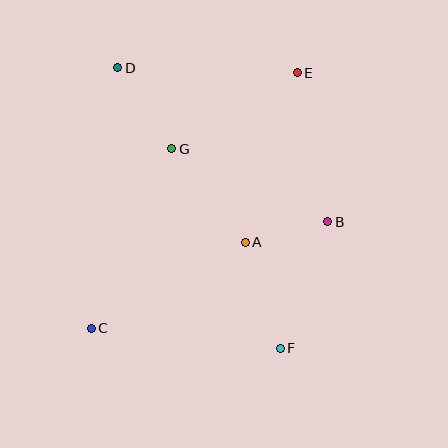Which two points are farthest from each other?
Points C and E are farthest from each other.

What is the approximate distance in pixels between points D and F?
The distance between D and F is approximately 324 pixels.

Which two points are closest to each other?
Points A and B are closest to each other.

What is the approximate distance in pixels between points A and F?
The distance between A and F is approximately 112 pixels.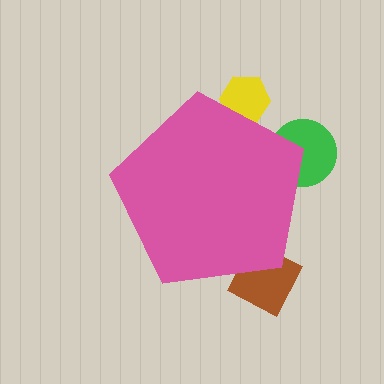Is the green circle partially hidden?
Yes, the green circle is partially hidden behind the pink pentagon.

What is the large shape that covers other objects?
A pink pentagon.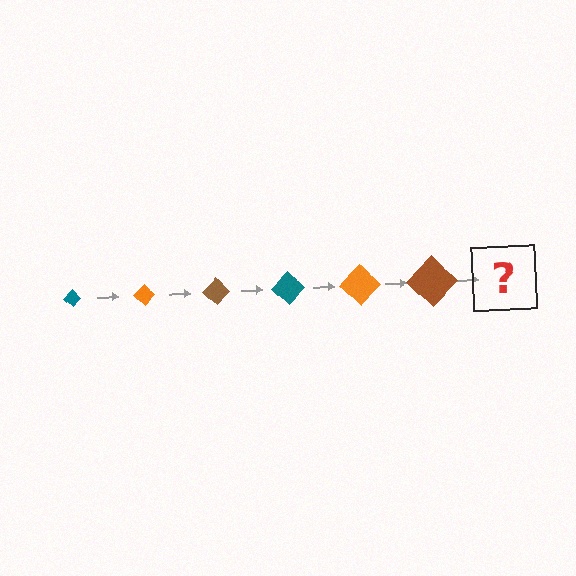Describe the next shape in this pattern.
It should be a teal diamond, larger than the previous one.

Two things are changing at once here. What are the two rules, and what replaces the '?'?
The two rules are that the diamond grows larger each step and the color cycles through teal, orange, and brown. The '?' should be a teal diamond, larger than the previous one.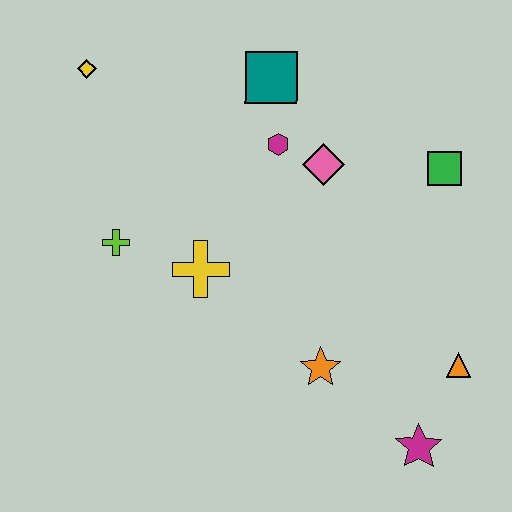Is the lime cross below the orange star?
No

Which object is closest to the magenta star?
The orange triangle is closest to the magenta star.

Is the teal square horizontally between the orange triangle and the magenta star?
No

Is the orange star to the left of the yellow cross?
No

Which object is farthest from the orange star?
The yellow diamond is farthest from the orange star.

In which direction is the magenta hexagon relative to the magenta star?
The magenta hexagon is above the magenta star.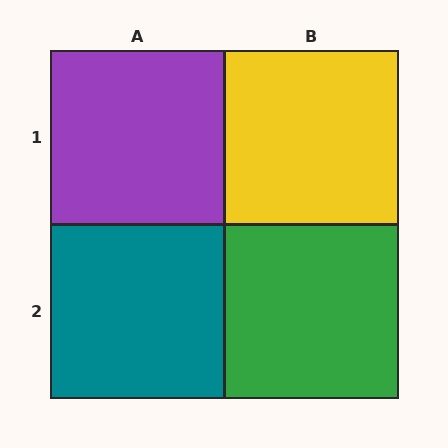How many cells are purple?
1 cell is purple.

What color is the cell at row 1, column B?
Yellow.